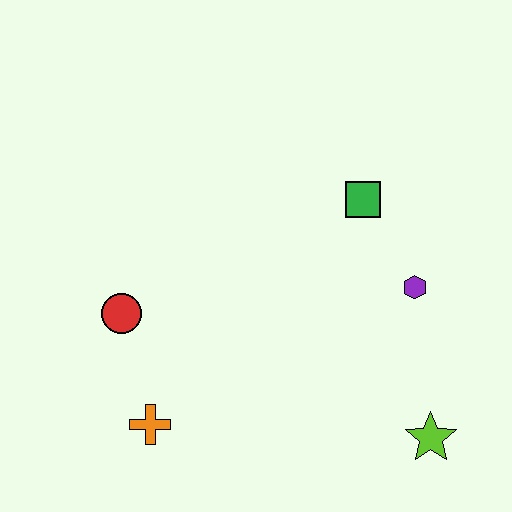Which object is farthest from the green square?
The orange cross is farthest from the green square.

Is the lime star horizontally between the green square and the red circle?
No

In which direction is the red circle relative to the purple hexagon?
The red circle is to the left of the purple hexagon.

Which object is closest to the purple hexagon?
The green square is closest to the purple hexagon.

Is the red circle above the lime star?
Yes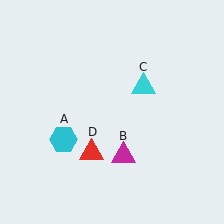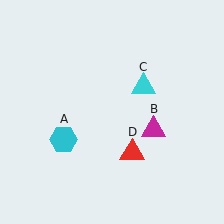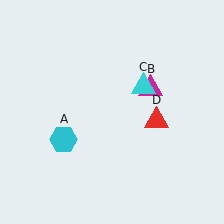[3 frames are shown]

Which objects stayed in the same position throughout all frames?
Cyan hexagon (object A) and cyan triangle (object C) remained stationary.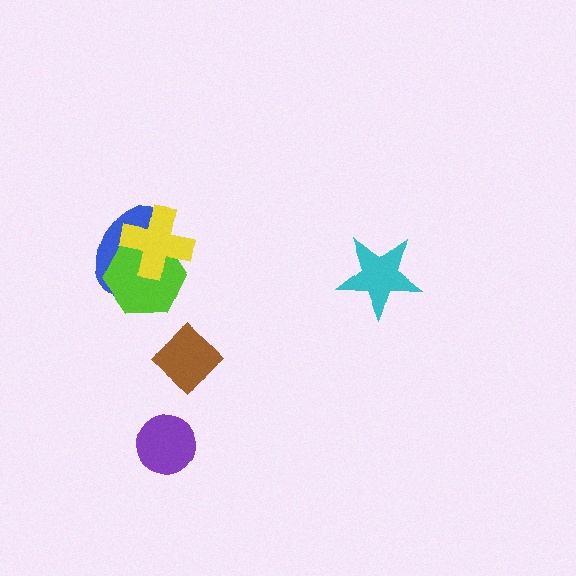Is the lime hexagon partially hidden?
Yes, it is partially covered by another shape.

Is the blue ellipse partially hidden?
Yes, it is partially covered by another shape.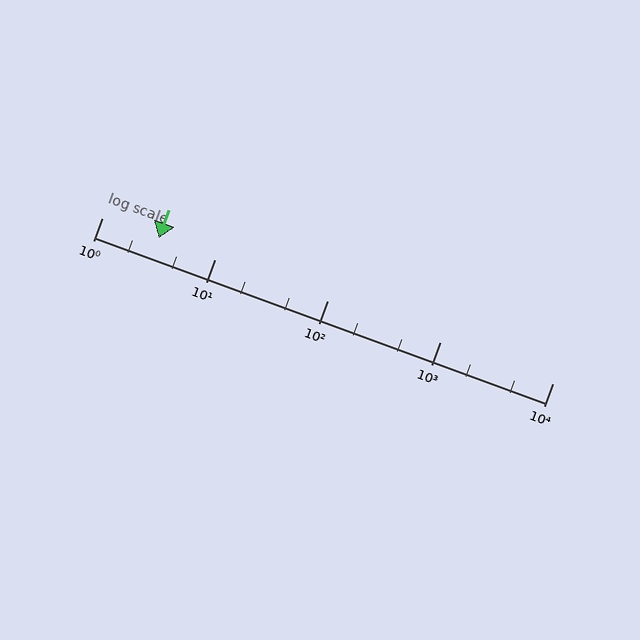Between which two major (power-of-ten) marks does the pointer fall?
The pointer is between 1 and 10.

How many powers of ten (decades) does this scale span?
The scale spans 4 decades, from 1 to 10000.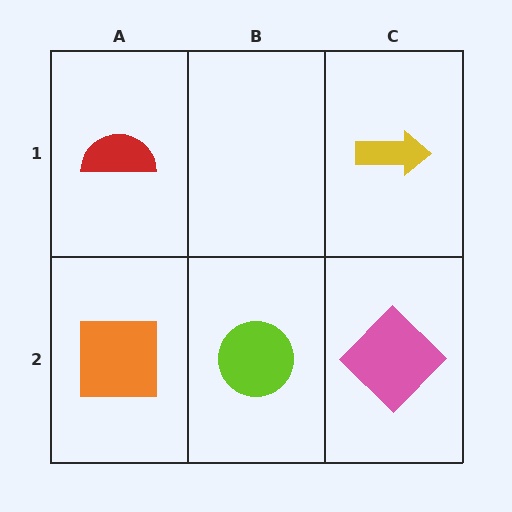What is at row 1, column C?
A yellow arrow.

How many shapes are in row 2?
3 shapes.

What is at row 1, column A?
A red semicircle.